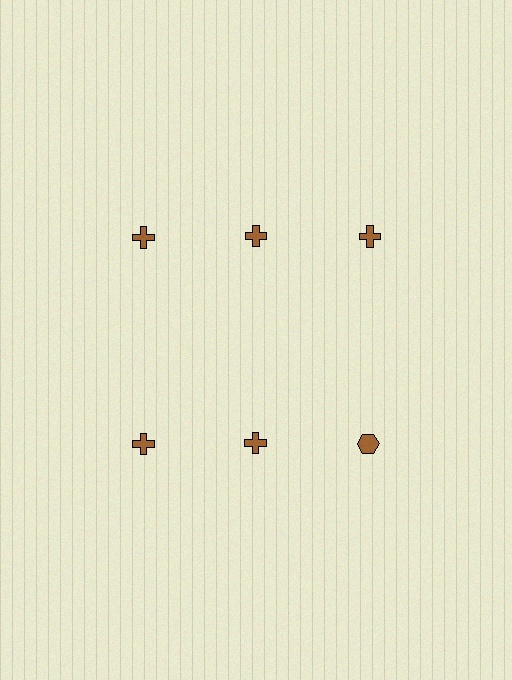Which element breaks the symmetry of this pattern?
The brown hexagon in the second row, center column breaks the symmetry. All other shapes are brown crosses.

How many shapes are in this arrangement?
There are 6 shapes arranged in a grid pattern.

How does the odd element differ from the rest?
It has a different shape: hexagon instead of cross.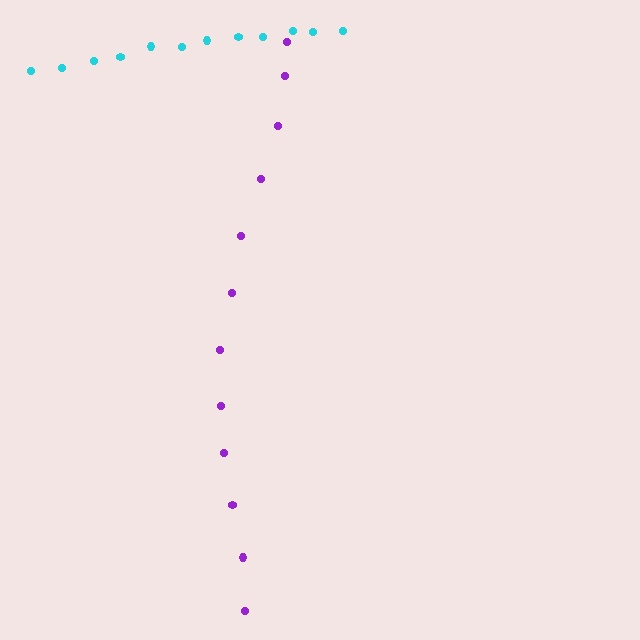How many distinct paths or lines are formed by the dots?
There are 2 distinct paths.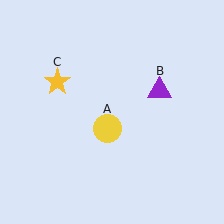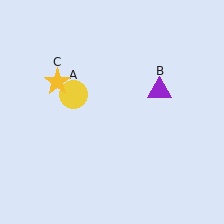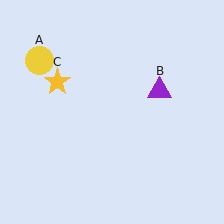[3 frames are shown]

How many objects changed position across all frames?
1 object changed position: yellow circle (object A).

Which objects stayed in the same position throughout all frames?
Purple triangle (object B) and yellow star (object C) remained stationary.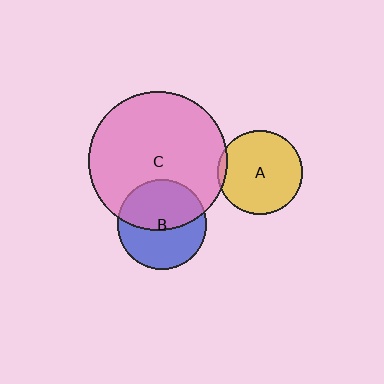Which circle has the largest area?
Circle C (pink).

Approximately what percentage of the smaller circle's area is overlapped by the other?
Approximately 50%.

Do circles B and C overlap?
Yes.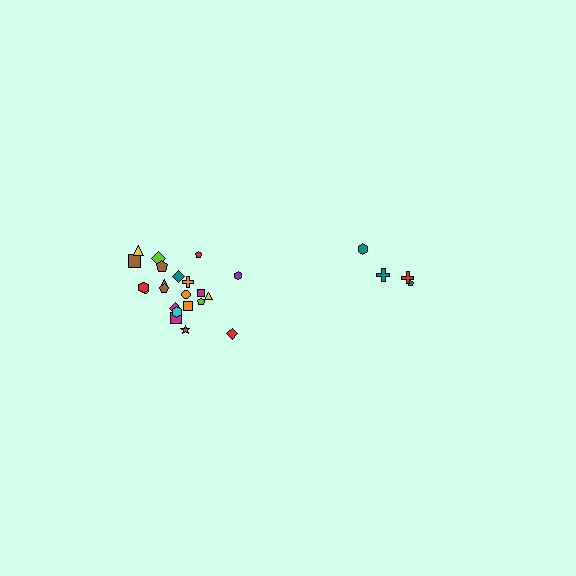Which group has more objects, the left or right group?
The left group.